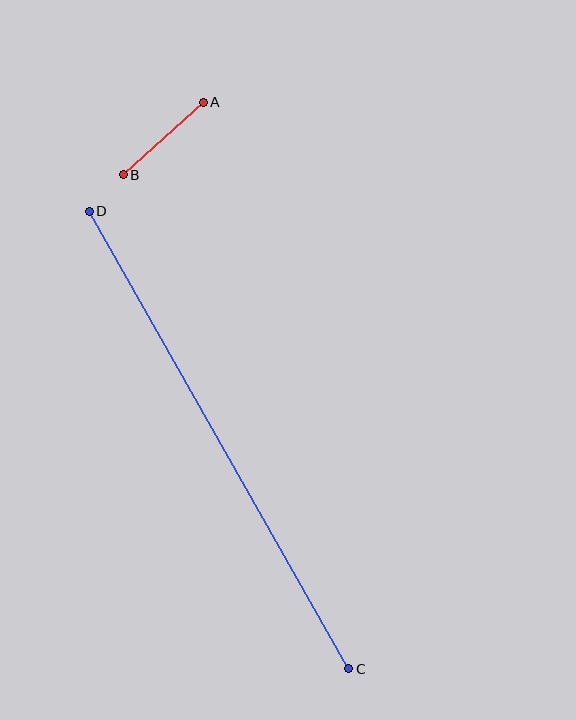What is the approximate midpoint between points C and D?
The midpoint is at approximately (219, 440) pixels.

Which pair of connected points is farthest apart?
Points C and D are farthest apart.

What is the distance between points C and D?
The distance is approximately 526 pixels.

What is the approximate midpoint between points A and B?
The midpoint is at approximately (163, 139) pixels.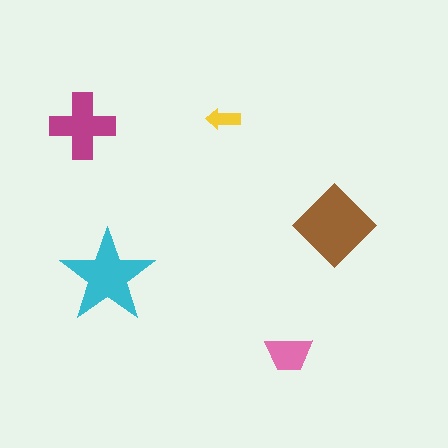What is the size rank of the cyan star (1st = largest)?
2nd.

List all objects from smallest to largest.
The yellow arrow, the pink trapezoid, the magenta cross, the cyan star, the brown diamond.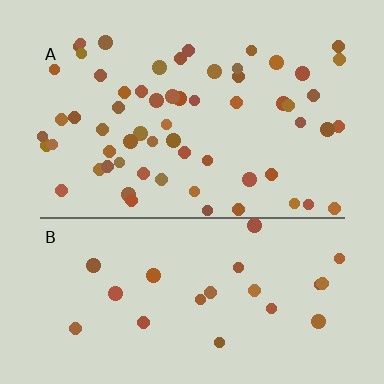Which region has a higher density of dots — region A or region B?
A (the top).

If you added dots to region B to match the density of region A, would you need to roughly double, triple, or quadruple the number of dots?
Approximately triple.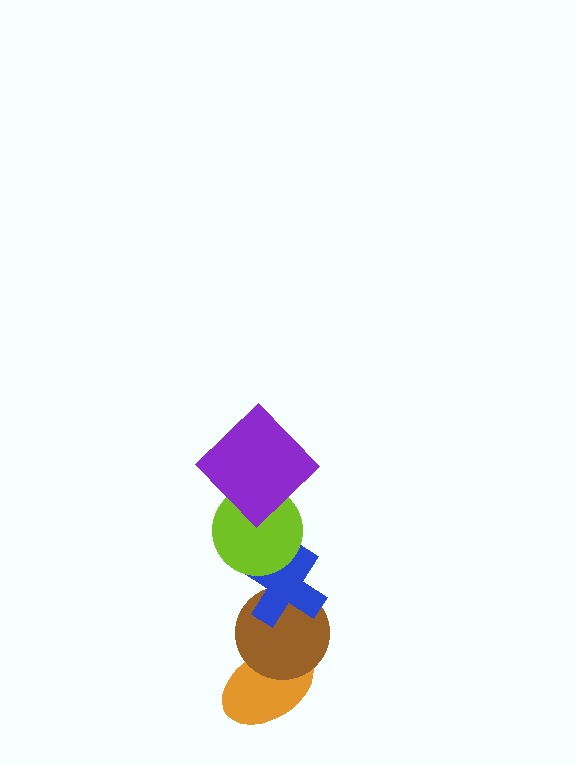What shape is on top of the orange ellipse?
The brown circle is on top of the orange ellipse.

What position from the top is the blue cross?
The blue cross is 3rd from the top.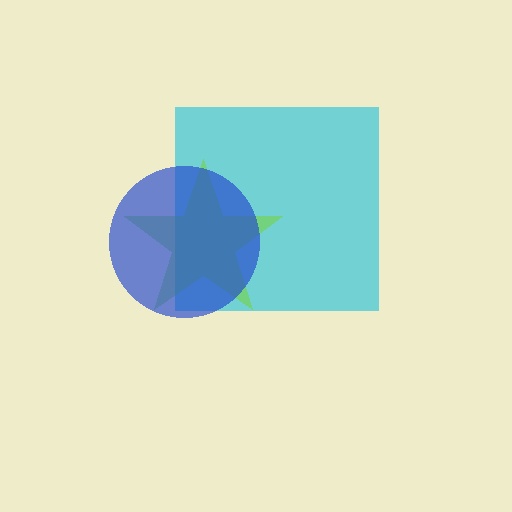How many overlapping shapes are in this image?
There are 3 overlapping shapes in the image.